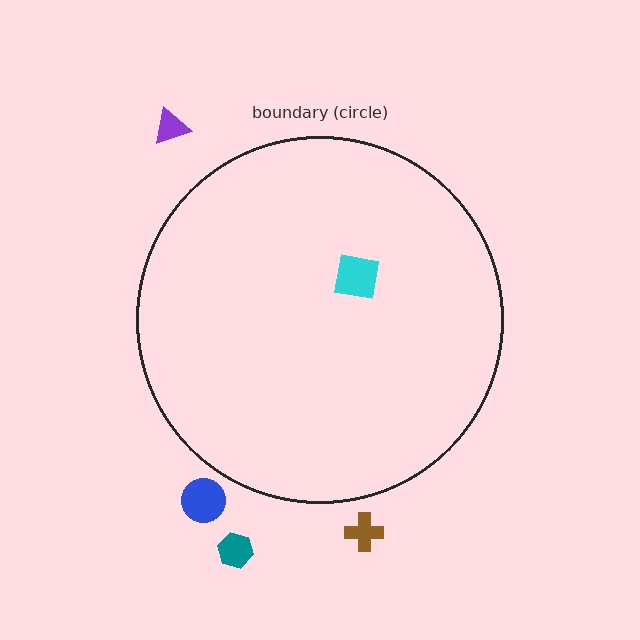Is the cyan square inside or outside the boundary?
Inside.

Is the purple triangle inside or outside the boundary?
Outside.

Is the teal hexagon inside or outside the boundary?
Outside.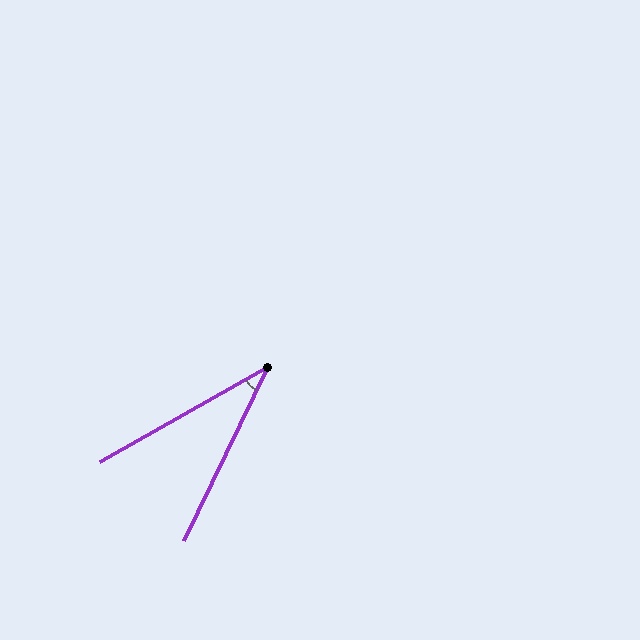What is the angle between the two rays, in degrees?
Approximately 35 degrees.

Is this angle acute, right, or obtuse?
It is acute.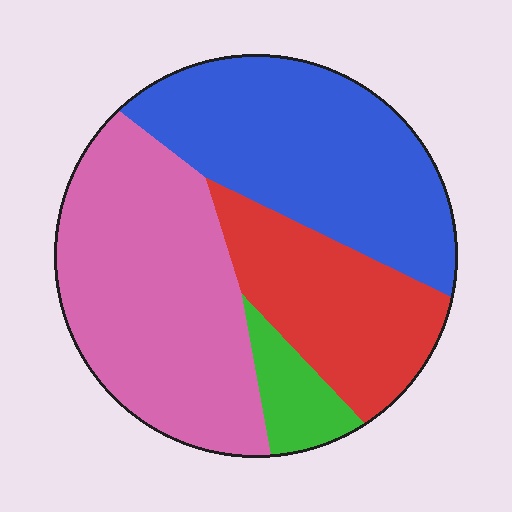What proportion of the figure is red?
Red covers around 20% of the figure.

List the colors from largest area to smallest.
From largest to smallest: pink, blue, red, green.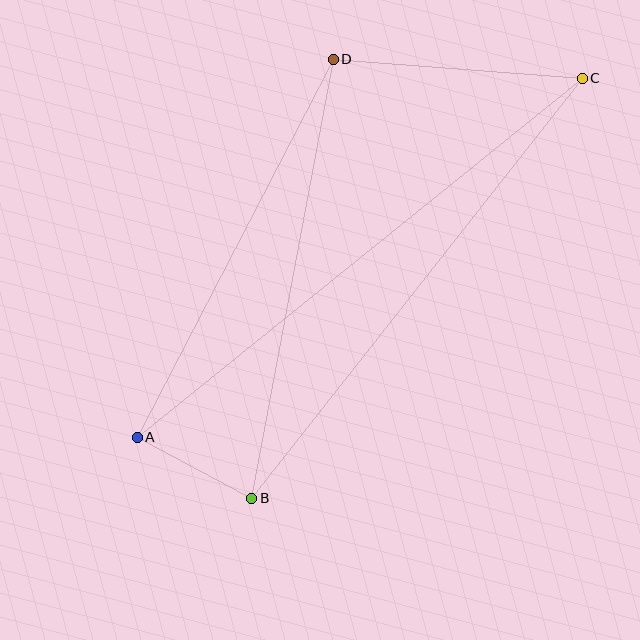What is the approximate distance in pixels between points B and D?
The distance between B and D is approximately 446 pixels.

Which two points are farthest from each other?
Points A and C are farthest from each other.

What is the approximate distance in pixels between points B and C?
The distance between B and C is approximately 534 pixels.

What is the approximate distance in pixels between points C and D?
The distance between C and D is approximately 250 pixels.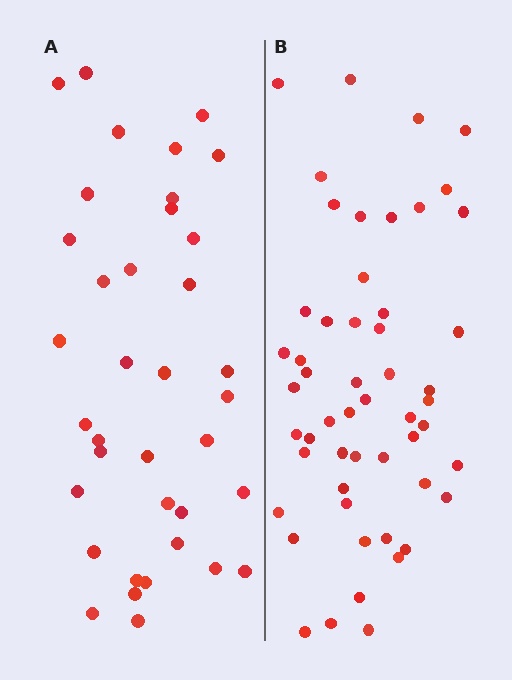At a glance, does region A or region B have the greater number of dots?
Region B (the right region) has more dots.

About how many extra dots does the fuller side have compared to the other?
Region B has approximately 15 more dots than region A.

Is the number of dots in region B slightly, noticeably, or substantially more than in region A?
Region B has noticeably more, but not dramatically so. The ratio is roughly 1.4 to 1.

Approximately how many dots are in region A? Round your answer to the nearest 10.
About 40 dots. (The exact count is 37, which rounds to 40.)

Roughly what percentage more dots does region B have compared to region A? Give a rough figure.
About 45% more.